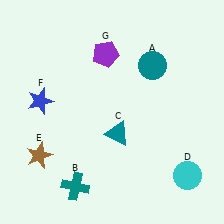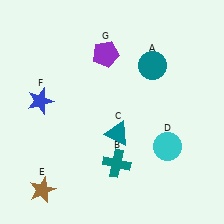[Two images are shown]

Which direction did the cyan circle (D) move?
The cyan circle (D) moved up.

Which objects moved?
The objects that moved are: the teal cross (B), the cyan circle (D), the brown star (E).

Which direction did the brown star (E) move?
The brown star (E) moved down.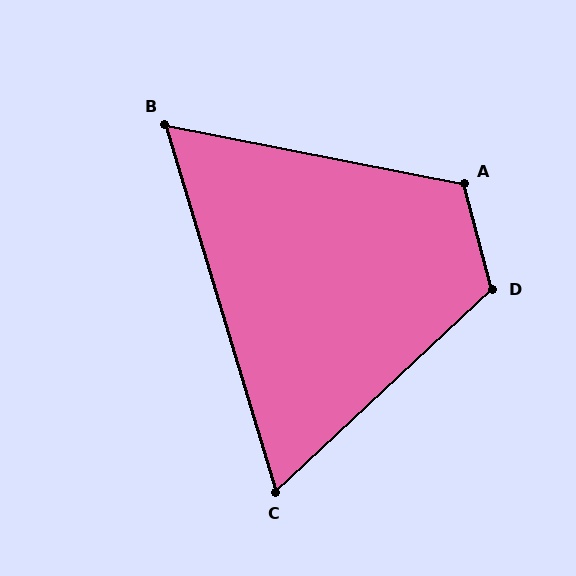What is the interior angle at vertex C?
Approximately 64 degrees (acute).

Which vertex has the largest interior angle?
D, at approximately 118 degrees.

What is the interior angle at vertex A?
Approximately 116 degrees (obtuse).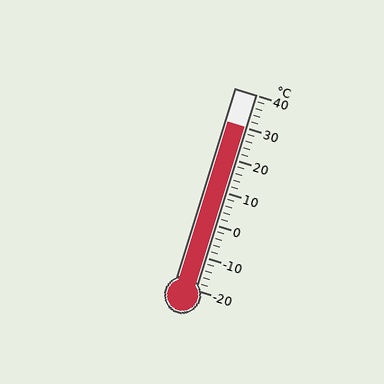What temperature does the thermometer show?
The thermometer shows approximately 30°C.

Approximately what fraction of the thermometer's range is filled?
The thermometer is filled to approximately 85% of its range.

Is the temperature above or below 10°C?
The temperature is above 10°C.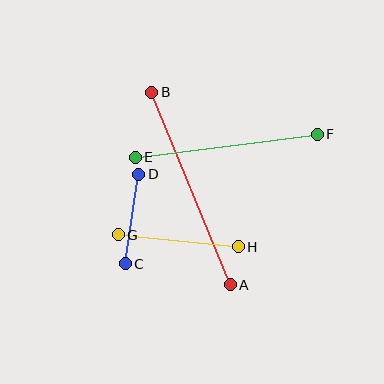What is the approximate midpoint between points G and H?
The midpoint is at approximately (178, 241) pixels.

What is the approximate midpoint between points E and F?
The midpoint is at approximately (226, 146) pixels.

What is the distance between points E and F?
The distance is approximately 184 pixels.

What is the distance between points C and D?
The distance is approximately 91 pixels.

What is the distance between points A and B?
The distance is approximately 208 pixels.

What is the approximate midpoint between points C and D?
The midpoint is at approximately (132, 219) pixels.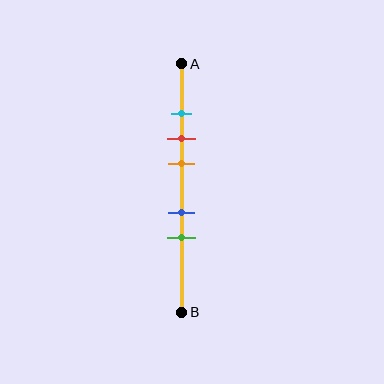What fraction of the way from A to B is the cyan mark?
The cyan mark is approximately 20% (0.2) of the way from A to B.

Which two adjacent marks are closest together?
The cyan and red marks are the closest adjacent pair.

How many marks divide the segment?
There are 5 marks dividing the segment.